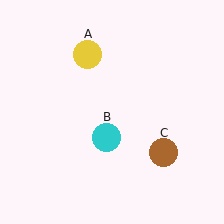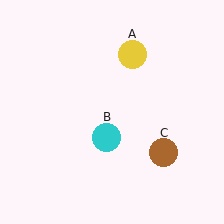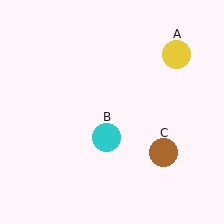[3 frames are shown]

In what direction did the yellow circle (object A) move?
The yellow circle (object A) moved right.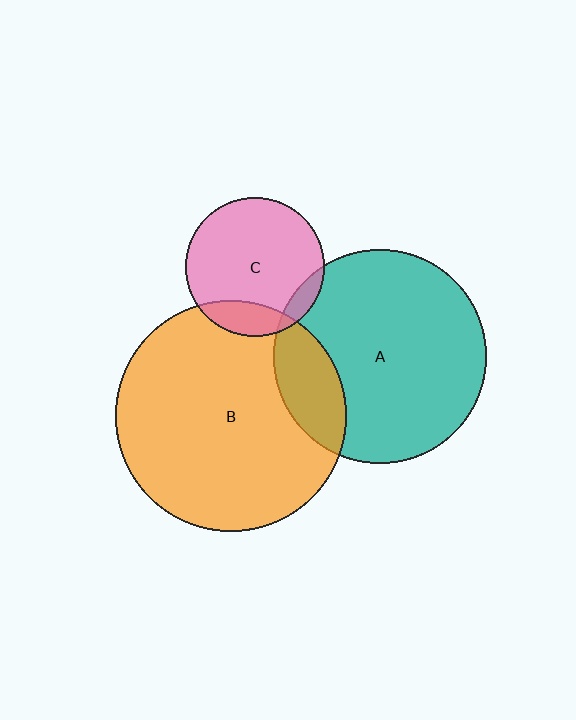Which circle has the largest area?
Circle B (orange).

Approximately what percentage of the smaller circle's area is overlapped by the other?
Approximately 10%.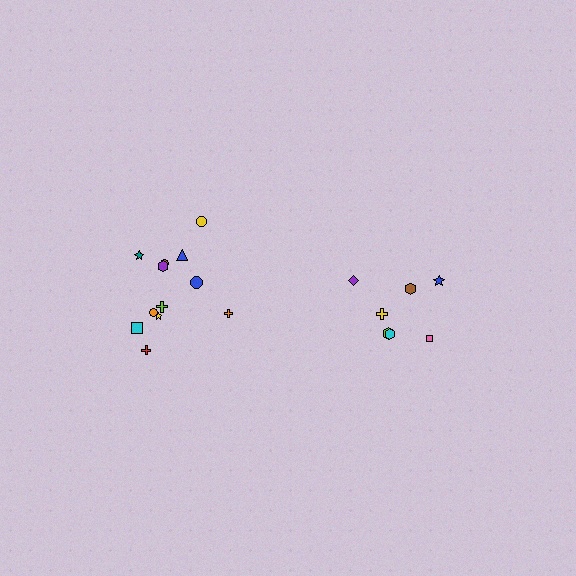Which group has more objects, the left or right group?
The left group.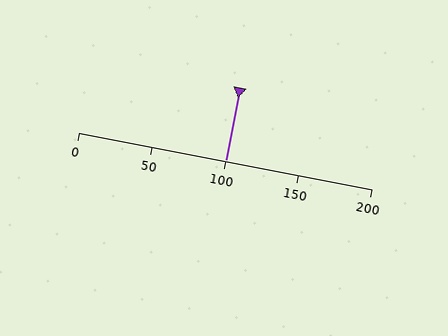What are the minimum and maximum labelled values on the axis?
The axis runs from 0 to 200.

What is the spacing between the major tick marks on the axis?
The major ticks are spaced 50 apart.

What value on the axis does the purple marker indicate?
The marker indicates approximately 100.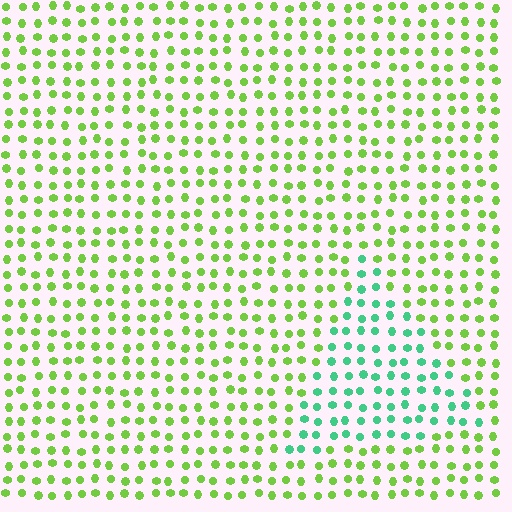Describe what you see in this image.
The image is filled with small lime elements in a uniform arrangement. A triangle-shaped region is visible where the elements are tinted to a slightly different hue, forming a subtle color boundary.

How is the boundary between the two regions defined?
The boundary is defined purely by a slight shift in hue (about 52 degrees). Spacing, size, and orientation are identical on both sides.